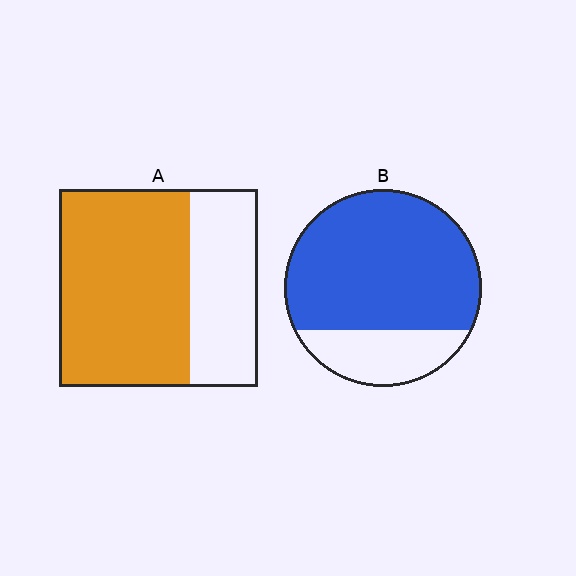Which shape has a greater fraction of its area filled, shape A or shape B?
Shape B.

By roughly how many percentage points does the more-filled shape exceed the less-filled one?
By roughly 10 percentage points (B over A).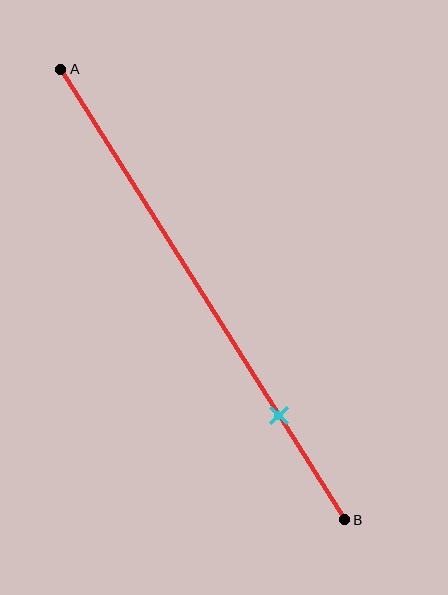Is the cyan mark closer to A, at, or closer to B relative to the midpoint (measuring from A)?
The cyan mark is closer to point B than the midpoint of segment AB.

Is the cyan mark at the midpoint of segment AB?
No, the mark is at about 75% from A, not at the 50% midpoint.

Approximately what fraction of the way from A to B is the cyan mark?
The cyan mark is approximately 75% of the way from A to B.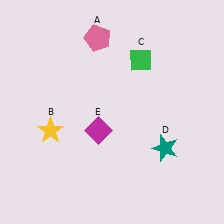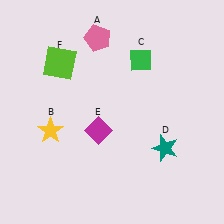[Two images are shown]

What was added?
A lime square (F) was added in Image 2.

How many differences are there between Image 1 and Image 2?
There is 1 difference between the two images.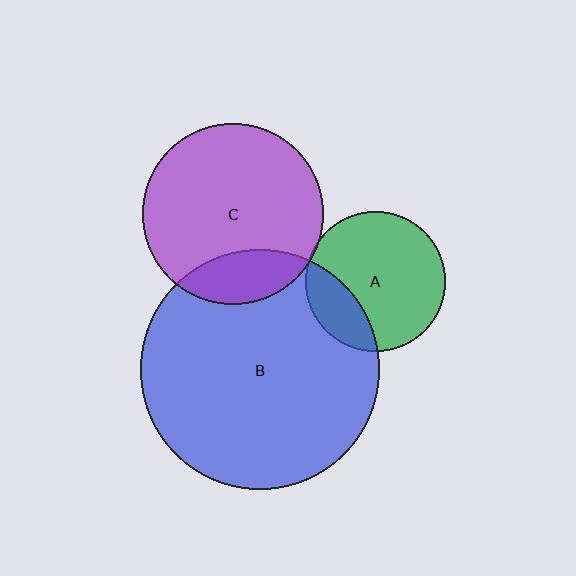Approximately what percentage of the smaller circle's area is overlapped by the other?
Approximately 5%.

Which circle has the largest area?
Circle B (blue).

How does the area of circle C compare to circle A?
Approximately 1.7 times.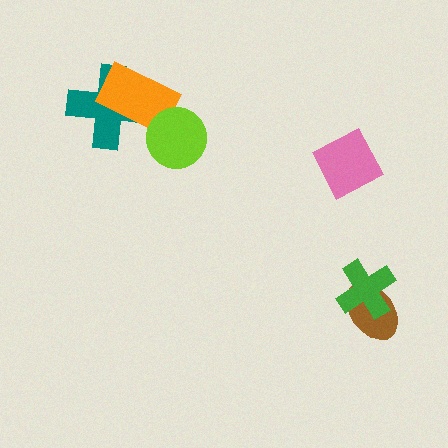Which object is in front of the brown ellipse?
The green cross is in front of the brown ellipse.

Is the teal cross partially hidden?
Yes, it is partially covered by another shape.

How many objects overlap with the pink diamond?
0 objects overlap with the pink diamond.